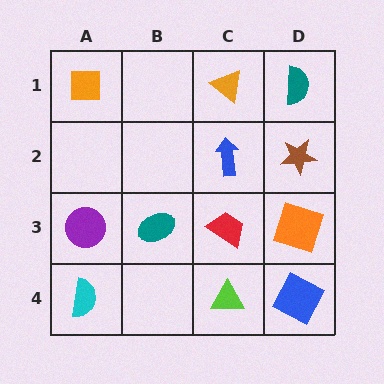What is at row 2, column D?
A brown star.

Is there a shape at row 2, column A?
No, that cell is empty.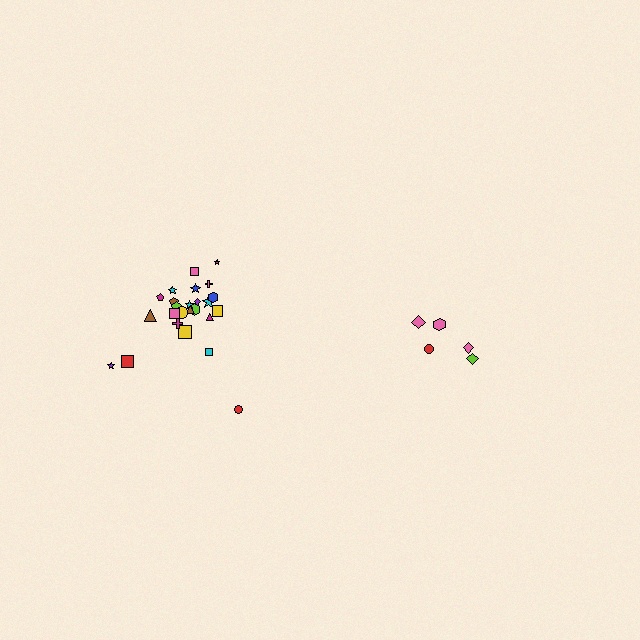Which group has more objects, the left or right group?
The left group.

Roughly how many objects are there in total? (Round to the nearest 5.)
Roughly 30 objects in total.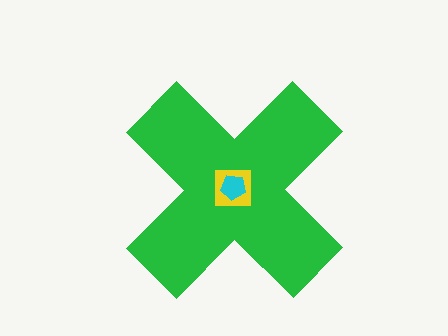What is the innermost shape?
The cyan pentagon.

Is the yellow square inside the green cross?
Yes.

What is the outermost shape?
The green cross.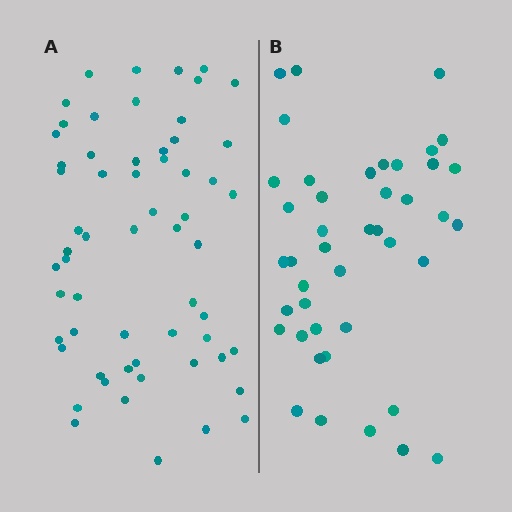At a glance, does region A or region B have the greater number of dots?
Region A (the left region) has more dots.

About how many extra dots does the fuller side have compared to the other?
Region A has approximately 15 more dots than region B.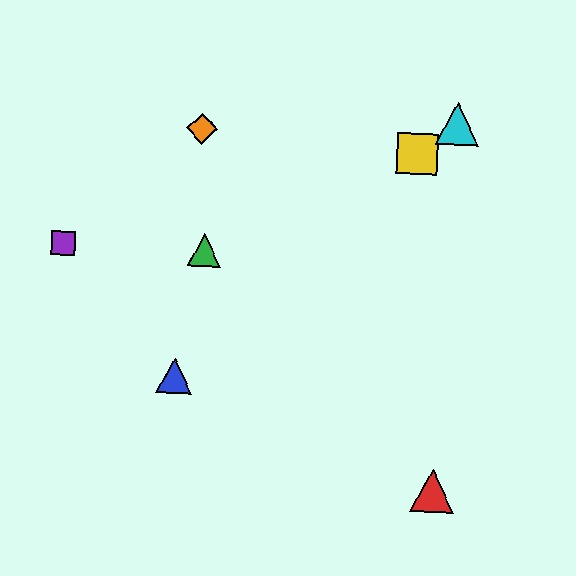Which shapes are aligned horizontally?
The green triangle, the purple square are aligned horizontally.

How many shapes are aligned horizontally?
2 shapes (the green triangle, the purple square) are aligned horizontally.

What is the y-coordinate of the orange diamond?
The orange diamond is at y≈129.